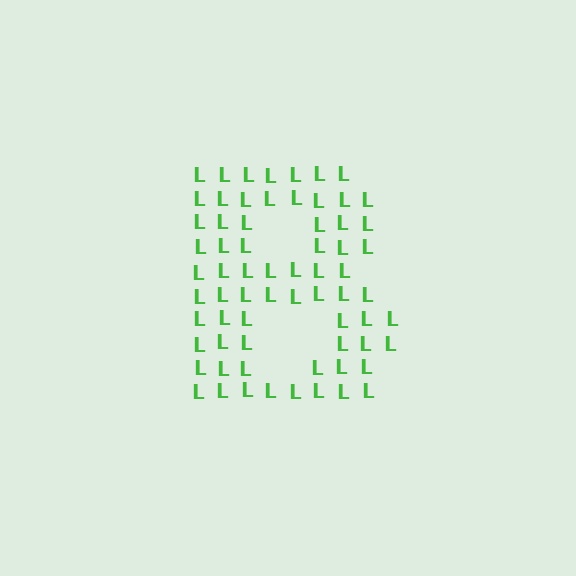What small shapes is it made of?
It is made of small letter L's.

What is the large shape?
The large shape is the letter B.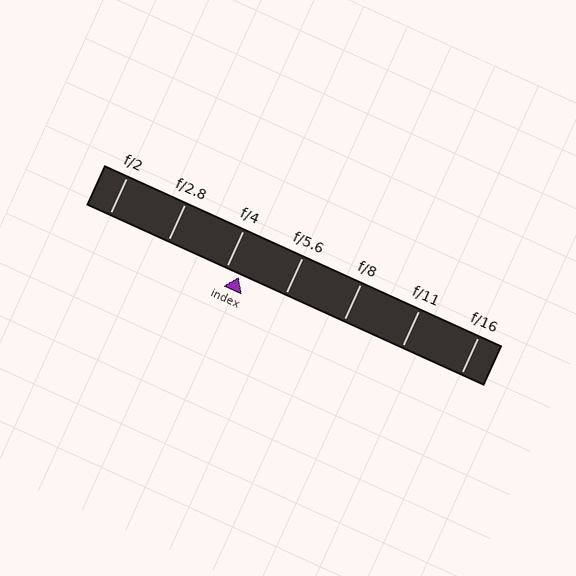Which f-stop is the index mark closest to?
The index mark is closest to f/4.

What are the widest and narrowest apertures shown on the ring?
The widest aperture shown is f/2 and the narrowest is f/16.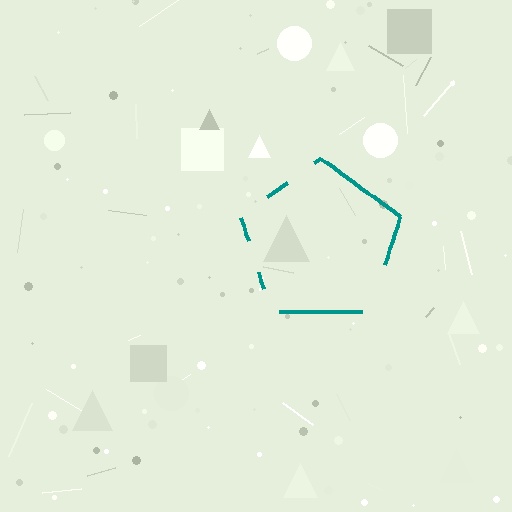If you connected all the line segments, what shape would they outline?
They would outline a pentagon.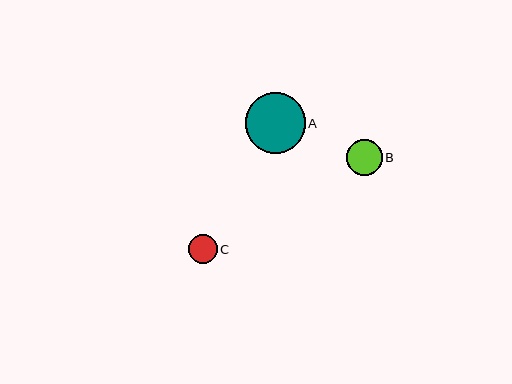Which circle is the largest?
Circle A is the largest with a size of approximately 60 pixels.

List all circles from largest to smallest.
From largest to smallest: A, B, C.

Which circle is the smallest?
Circle C is the smallest with a size of approximately 29 pixels.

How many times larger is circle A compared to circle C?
Circle A is approximately 2.1 times the size of circle C.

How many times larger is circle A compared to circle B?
Circle A is approximately 1.7 times the size of circle B.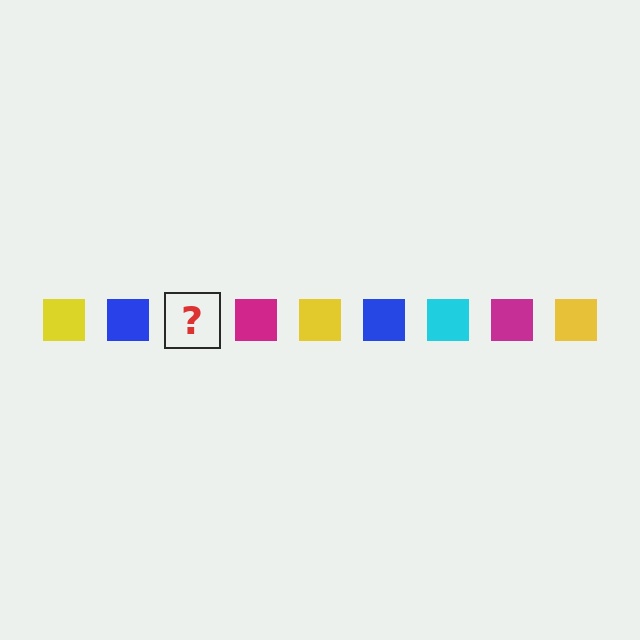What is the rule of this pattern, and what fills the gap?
The rule is that the pattern cycles through yellow, blue, cyan, magenta squares. The gap should be filled with a cyan square.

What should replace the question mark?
The question mark should be replaced with a cyan square.